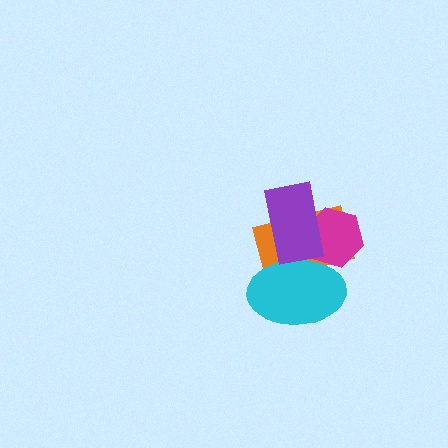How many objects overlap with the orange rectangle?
3 objects overlap with the orange rectangle.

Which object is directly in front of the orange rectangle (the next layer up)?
The cyan ellipse is directly in front of the orange rectangle.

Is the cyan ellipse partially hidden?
Yes, it is partially covered by another shape.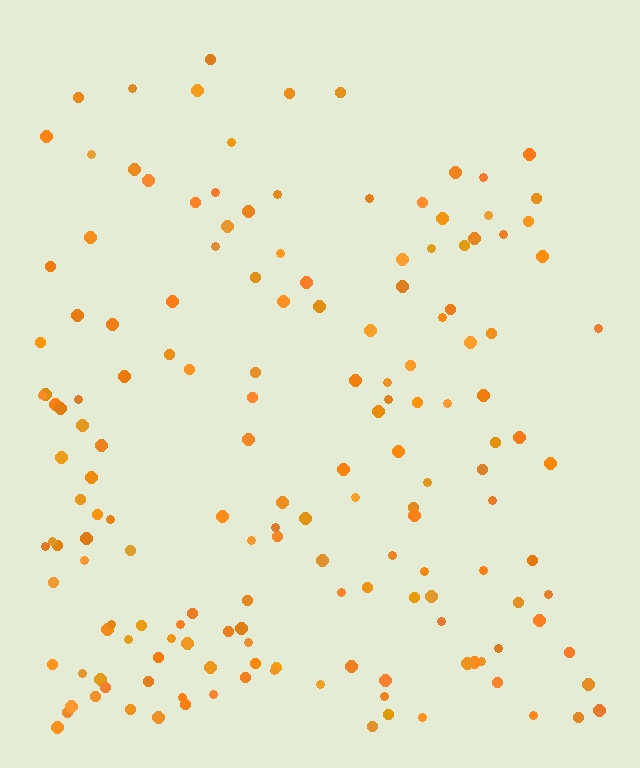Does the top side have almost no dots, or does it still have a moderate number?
Still a moderate number, just noticeably fewer than the bottom.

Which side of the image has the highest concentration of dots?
The bottom.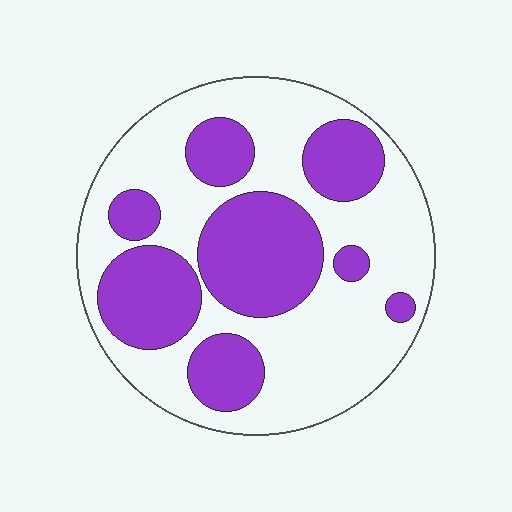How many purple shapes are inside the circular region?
8.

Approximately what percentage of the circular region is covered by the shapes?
Approximately 40%.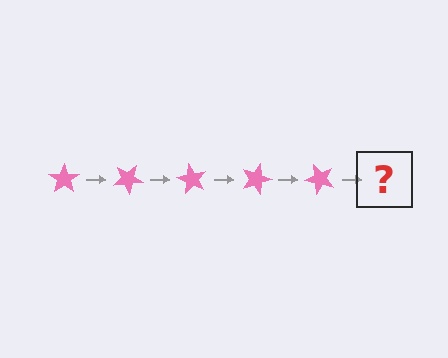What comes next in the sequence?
The next element should be a pink star rotated 150 degrees.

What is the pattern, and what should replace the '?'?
The pattern is that the star rotates 30 degrees each step. The '?' should be a pink star rotated 150 degrees.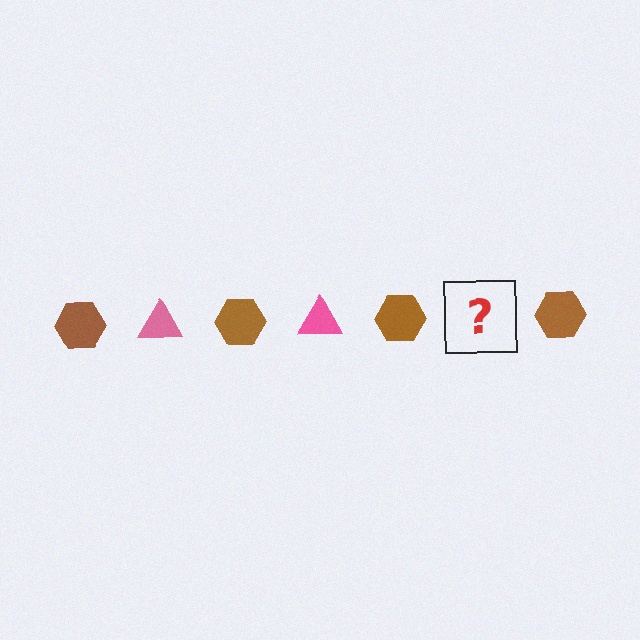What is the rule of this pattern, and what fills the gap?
The rule is that the pattern alternates between brown hexagon and pink triangle. The gap should be filled with a pink triangle.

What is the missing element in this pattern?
The missing element is a pink triangle.